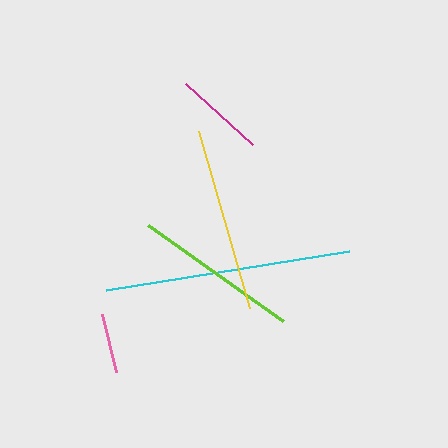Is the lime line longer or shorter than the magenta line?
The lime line is longer than the magenta line.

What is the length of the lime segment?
The lime segment is approximately 165 pixels long.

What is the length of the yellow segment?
The yellow segment is approximately 184 pixels long.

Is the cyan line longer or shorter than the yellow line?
The cyan line is longer than the yellow line.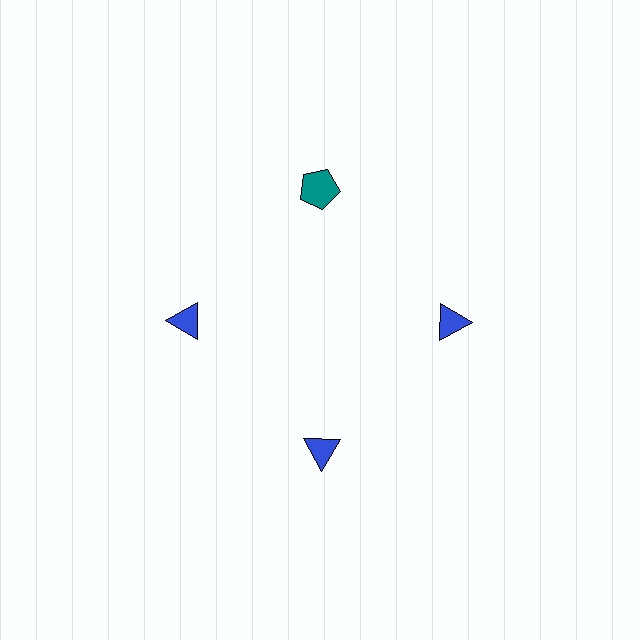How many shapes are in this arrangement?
There are 4 shapes arranged in a ring pattern.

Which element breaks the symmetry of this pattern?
The teal pentagon at roughly the 12 o'clock position breaks the symmetry. All other shapes are blue triangles.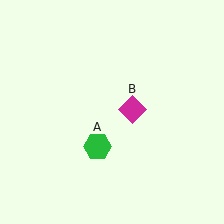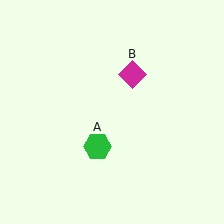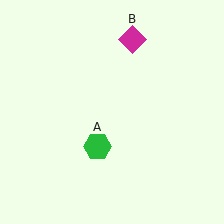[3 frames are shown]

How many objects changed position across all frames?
1 object changed position: magenta diamond (object B).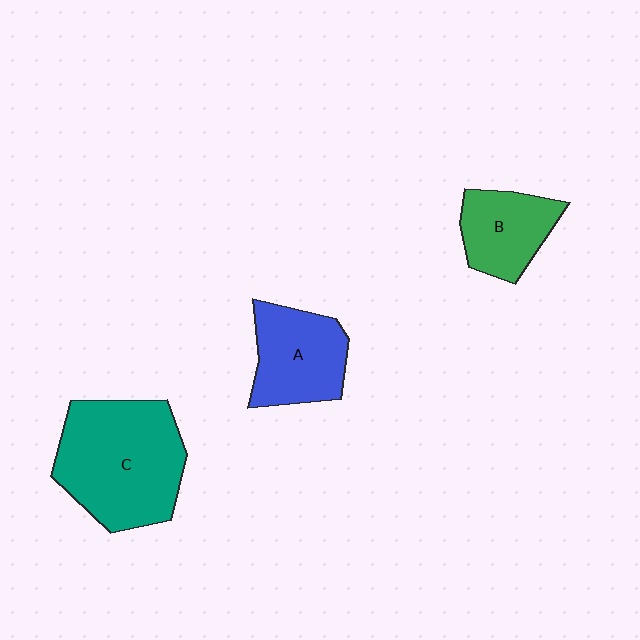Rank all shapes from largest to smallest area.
From largest to smallest: C (teal), A (blue), B (green).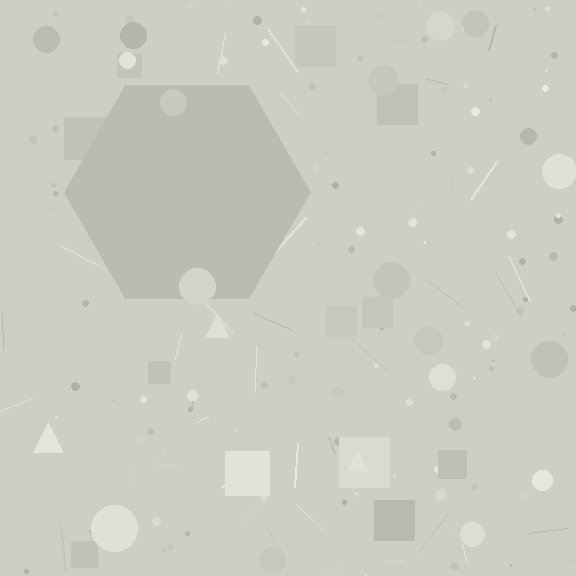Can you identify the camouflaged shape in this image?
The camouflaged shape is a hexagon.